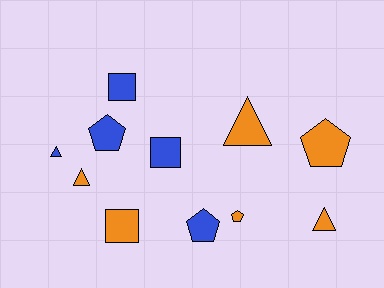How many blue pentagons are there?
There are 2 blue pentagons.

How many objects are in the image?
There are 11 objects.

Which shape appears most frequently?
Triangle, with 4 objects.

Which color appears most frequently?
Orange, with 6 objects.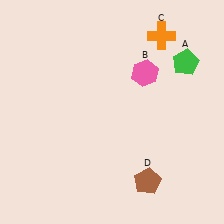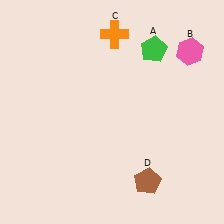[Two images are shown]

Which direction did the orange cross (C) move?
The orange cross (C) moved left.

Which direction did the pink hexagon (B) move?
The pink hexagon (B) moved right.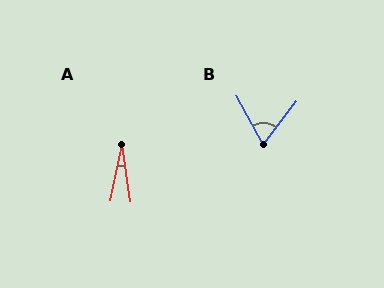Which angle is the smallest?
A, at approximately 20 degrees.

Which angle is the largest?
B, at approximately 67 degrees.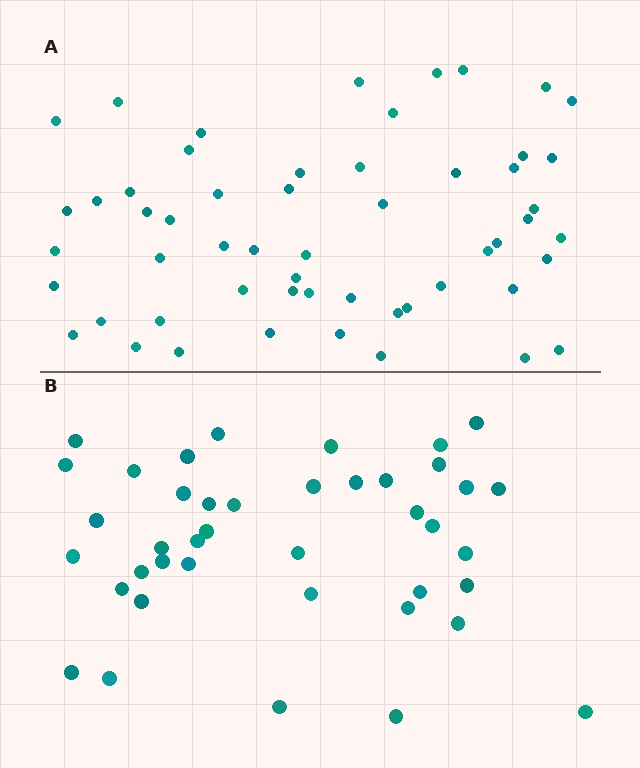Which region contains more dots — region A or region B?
Region A (the top region) has more dots.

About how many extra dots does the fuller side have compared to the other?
Region A has approximately 15 more dots than region B.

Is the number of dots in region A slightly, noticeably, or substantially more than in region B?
Region A has noticeably more, but not dramatically so. The ratio is roughly 1.3 to 1.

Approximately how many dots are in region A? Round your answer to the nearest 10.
About 60 dots. (The exact count is 55, which rounds to 60.)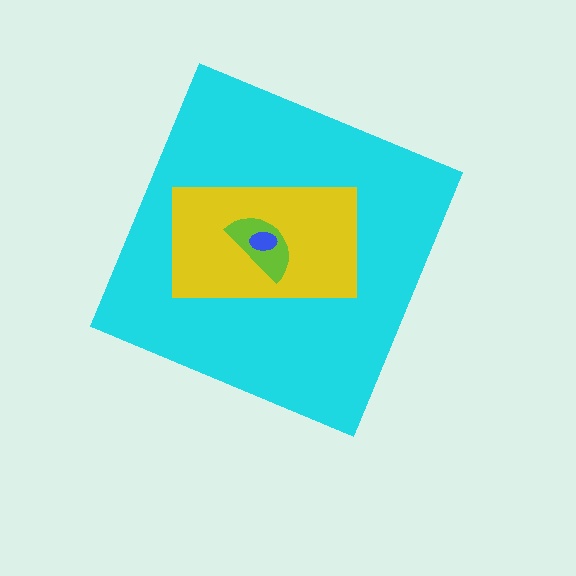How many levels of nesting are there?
4.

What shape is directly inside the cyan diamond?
The yellow rectangle.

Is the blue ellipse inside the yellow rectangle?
Yes.